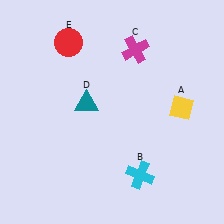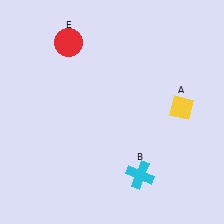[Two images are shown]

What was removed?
The teal triangle (D), the magenta cross (C) were removed in Image 2.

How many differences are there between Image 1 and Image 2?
There are 2 differences between the two images.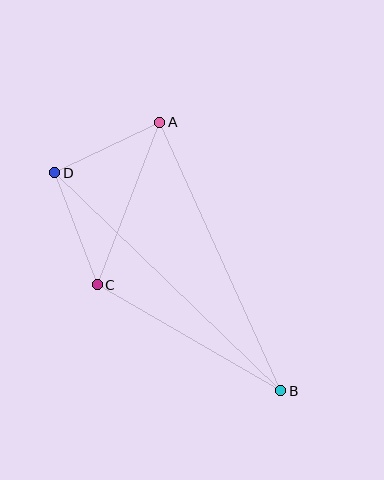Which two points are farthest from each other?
Points B and D are farthest from each other.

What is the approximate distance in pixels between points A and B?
The distance between A and B is approximately 294 pixels.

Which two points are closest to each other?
Points A and D are closest to each other.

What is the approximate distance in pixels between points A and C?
The distance between A and C is approximately 174 pixels.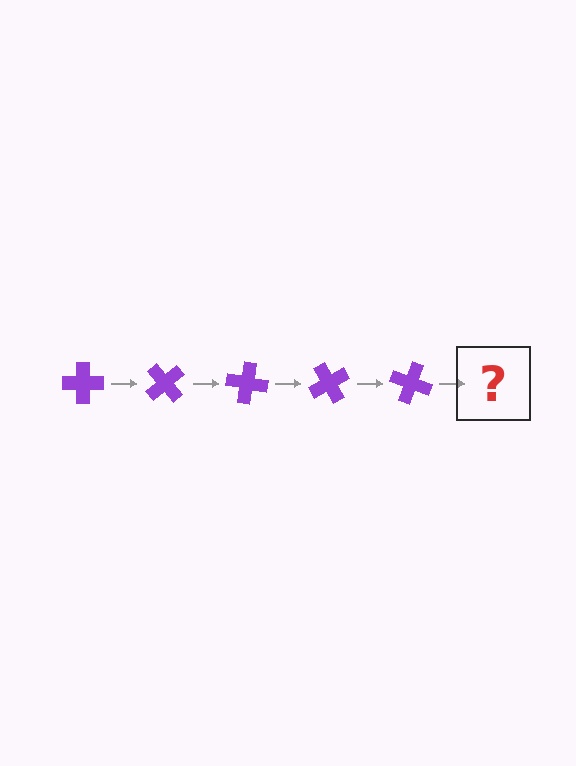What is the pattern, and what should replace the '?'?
The pattern is that the cross rotates 50 degrees each step. The '?' should be a purple cross rotated 250 degrees.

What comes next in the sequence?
The next element should be a purple cross rotated 250 degrees.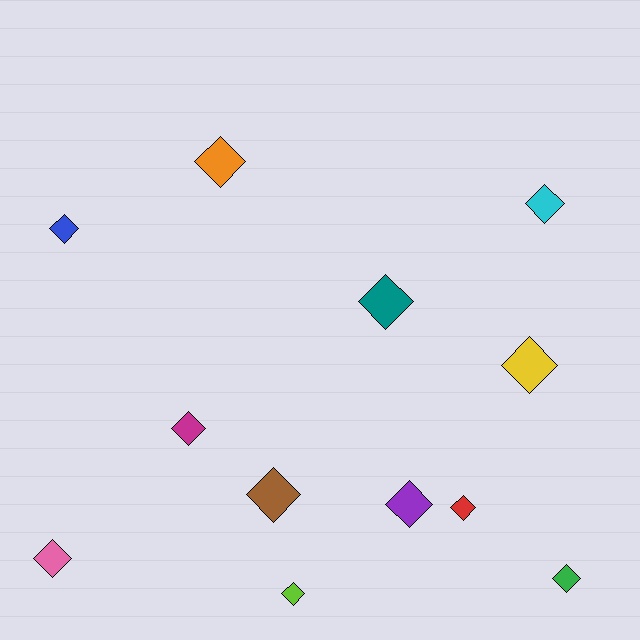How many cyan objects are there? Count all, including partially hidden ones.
There is 1 cyan object.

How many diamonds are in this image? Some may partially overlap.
There are 12 diamonds.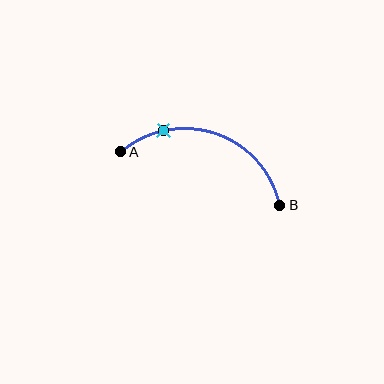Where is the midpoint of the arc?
The arc midpoint is the point on the curve farthest from the straight line joining A and B. It sits above that line.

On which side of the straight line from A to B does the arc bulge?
The arc bulges above the straight line connecting A and B.